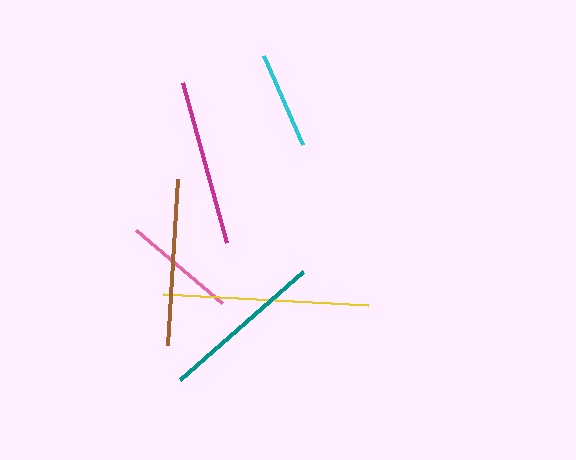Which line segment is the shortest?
The cyan line is the shortest at approximately 97 pixels.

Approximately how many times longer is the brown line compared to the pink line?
The brown line is approximately 1.5 times the length of the pink line.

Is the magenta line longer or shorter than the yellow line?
The yellow line is longer than the magenta line.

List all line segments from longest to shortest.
From longest to shortest: yellow, brown, magenta, teal, pink, cyan.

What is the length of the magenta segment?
The magenta segment is approximately 166 pixels long.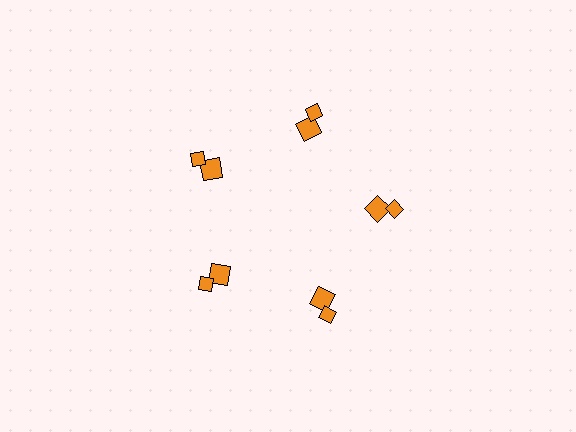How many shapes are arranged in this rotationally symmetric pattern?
There are 10 shapes, arranged in 5 groups of 2.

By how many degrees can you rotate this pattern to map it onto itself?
The pattern maps onto itself every 72 degrees of rotation.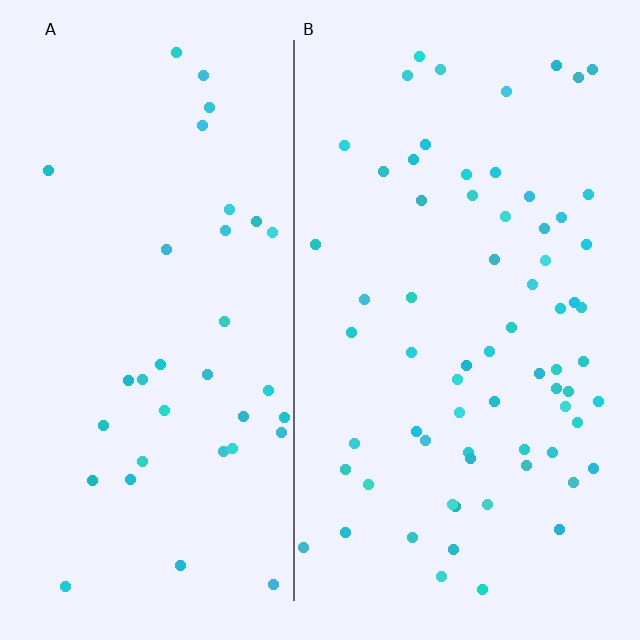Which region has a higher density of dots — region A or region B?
B (the right).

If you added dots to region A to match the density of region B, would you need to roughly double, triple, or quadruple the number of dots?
Approximately double.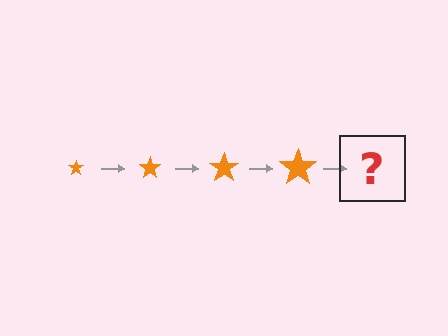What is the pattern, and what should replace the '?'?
The pattern is that the star gets progressively larger each step. The '?' should be an orange star, larger than the previous one.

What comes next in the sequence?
The next element should be an orange star, larger than the previous one.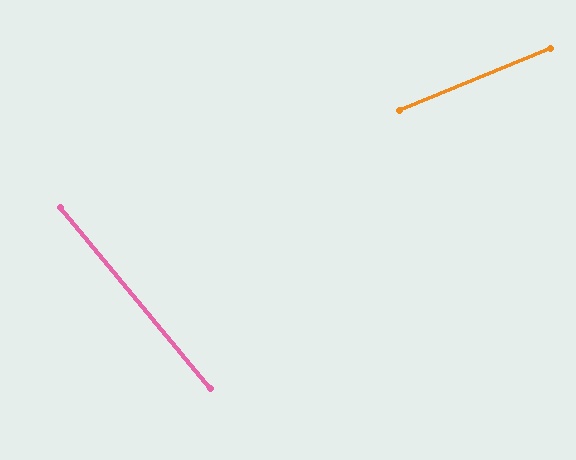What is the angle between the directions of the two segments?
Approximately 73 degrees.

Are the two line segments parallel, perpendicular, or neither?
Neither parallel nor perpendicular — they differ by about 73°.